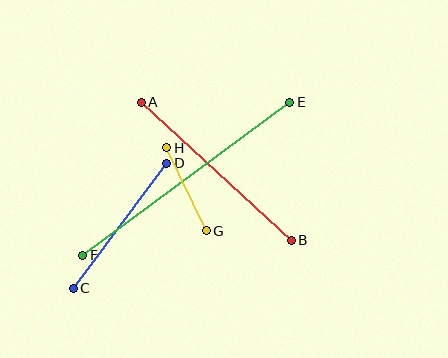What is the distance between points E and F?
The distance is approximately 258 pixels.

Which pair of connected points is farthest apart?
Points E and F are farthest apart.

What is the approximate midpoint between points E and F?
The midpoint is at approximately (186, 179) pixels.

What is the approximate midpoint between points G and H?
The midpoint is at approximately (186, 189) pixels.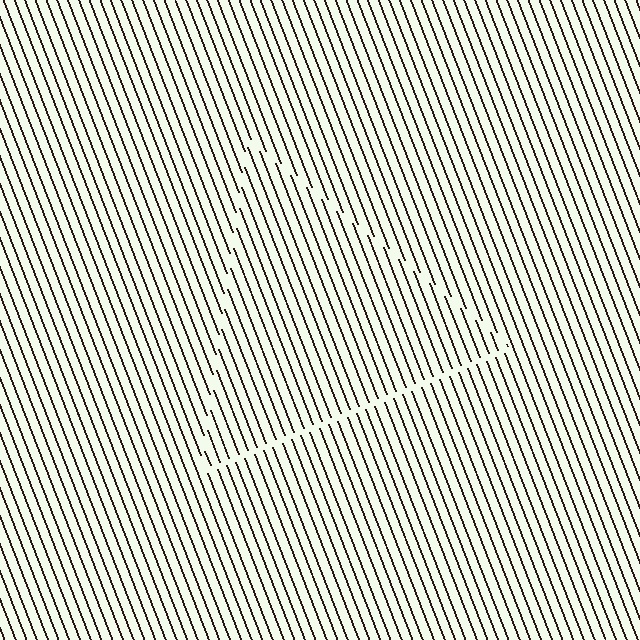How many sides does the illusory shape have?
3 sides — the line-ends trace a triangle.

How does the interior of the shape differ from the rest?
The interior of the shape contains the same grating, shifted by half a period — the contour is defined by the phase discontinuity where line-ends from the inner and outer gratings abut.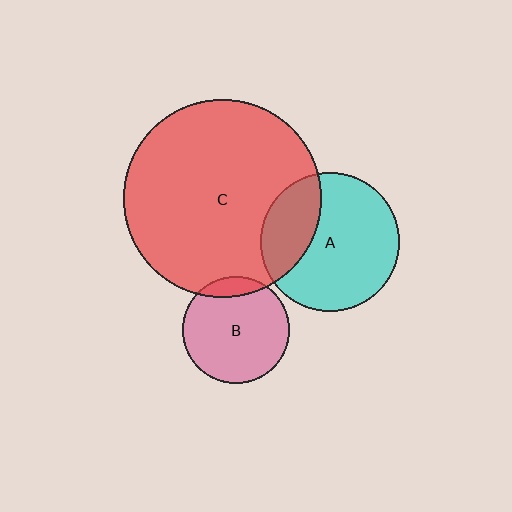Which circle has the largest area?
Circle C (red).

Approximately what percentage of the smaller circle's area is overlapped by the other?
Approximately 30%.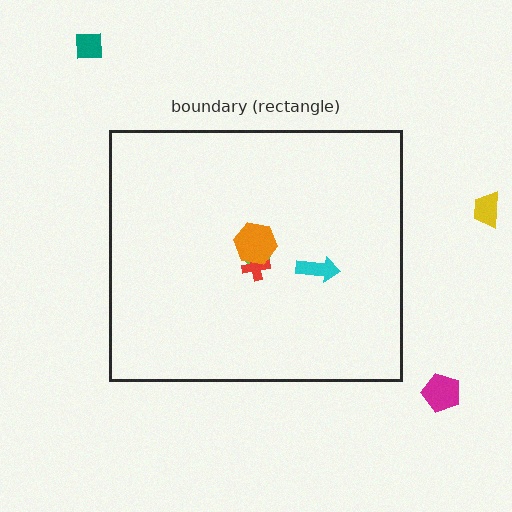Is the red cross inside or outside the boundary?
Inside.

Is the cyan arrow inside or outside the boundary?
Inside.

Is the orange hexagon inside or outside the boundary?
Inside.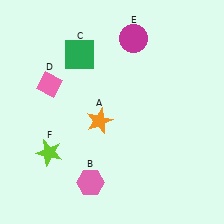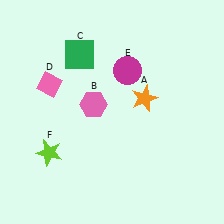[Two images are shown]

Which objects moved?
The objects that moved are: the orange star (A), the pink hexagon (B), the magenta circle (E).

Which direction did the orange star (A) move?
The orange star (A) moved right.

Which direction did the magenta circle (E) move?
The magenta circle (E) moved down.